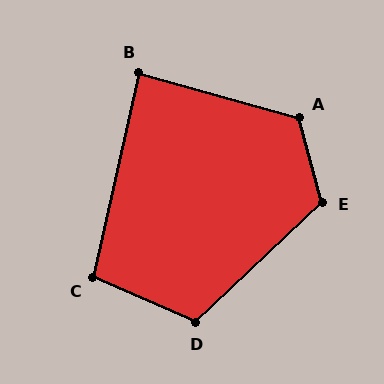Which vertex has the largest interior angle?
A, at approximately 120 degrees.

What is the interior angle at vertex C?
Approximately 101 degrees (obtuse).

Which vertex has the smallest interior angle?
B, at approximately 87 degrees.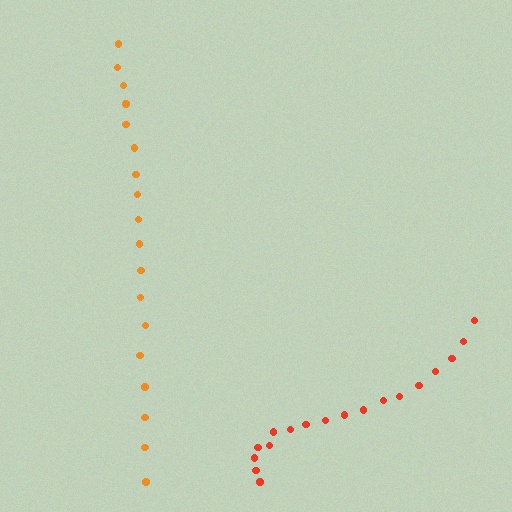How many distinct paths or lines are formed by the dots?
There are 2 distinct paths.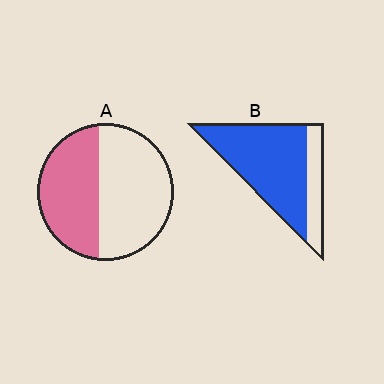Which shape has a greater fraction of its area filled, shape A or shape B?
Shape B.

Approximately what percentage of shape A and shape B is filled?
A is approximately 45% and B is approximately 75%.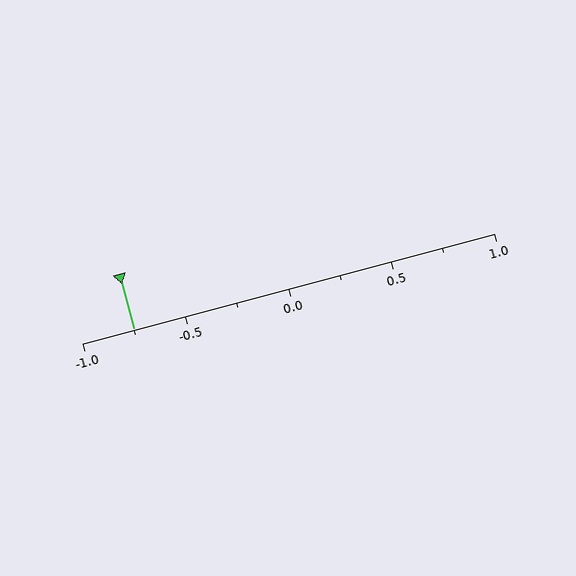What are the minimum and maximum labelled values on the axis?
The axis runs from -1.0 to 1.0.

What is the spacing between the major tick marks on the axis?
The major ticks are spaced 0.5 apart.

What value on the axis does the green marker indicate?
The marker indicates approximately -0.75.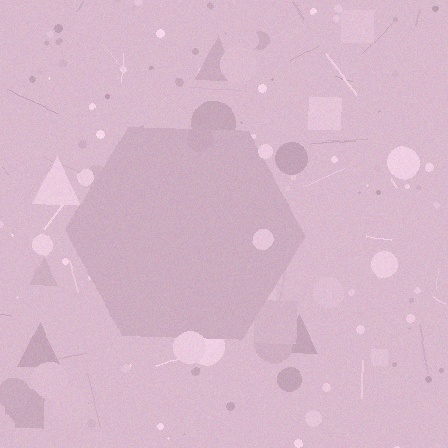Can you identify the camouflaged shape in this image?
The camouflaged shape is a hexagon.